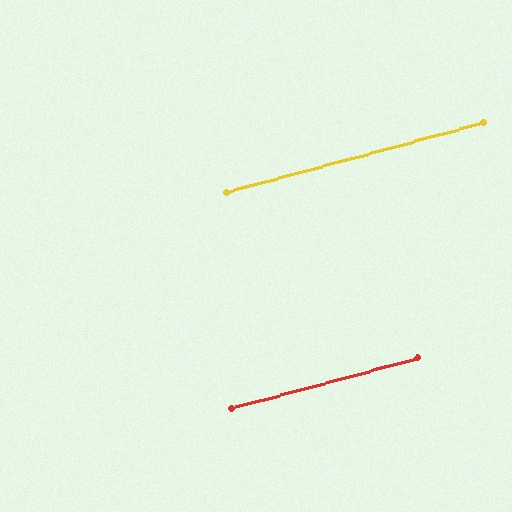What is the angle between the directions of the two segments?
Approximately 0 degrees.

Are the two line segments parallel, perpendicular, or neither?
Parallel — their directions differ by only 0.3°.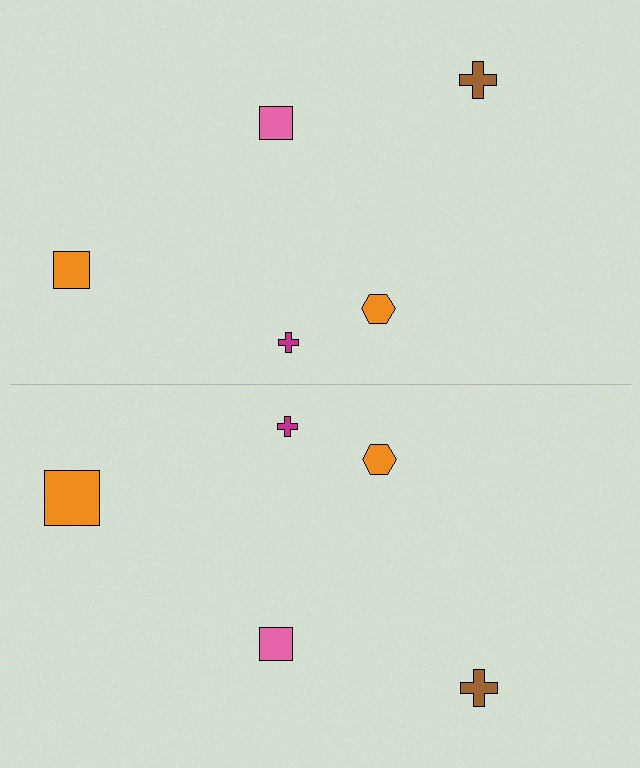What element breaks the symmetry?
The orange square on the bottom side has a different size than its mirror counterpart.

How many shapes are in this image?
There are 10 shapes in this image.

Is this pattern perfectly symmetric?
No, the pattern is not perfectly symmetric. The orange square on the bottom side has a different size than its mirror counterpart.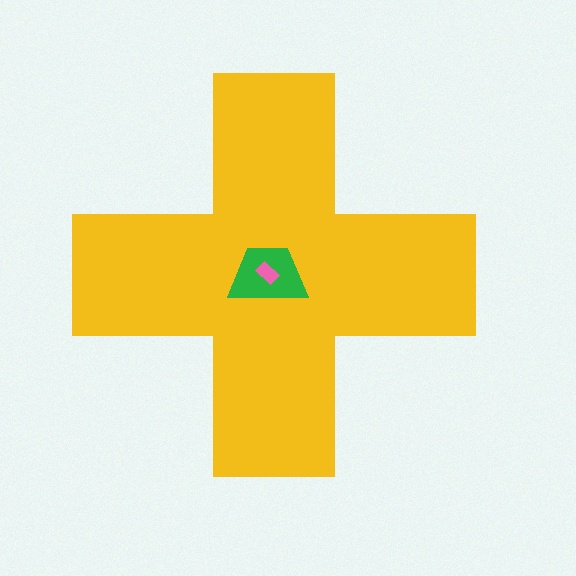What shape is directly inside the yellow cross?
The green trapezoid.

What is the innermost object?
The pink rectangle.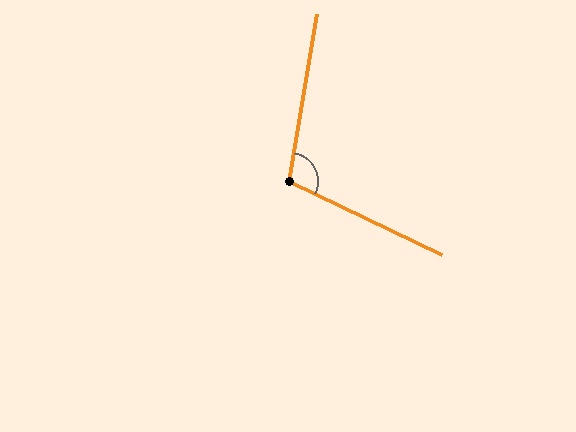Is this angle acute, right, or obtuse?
It is obtuse.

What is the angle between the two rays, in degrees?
Approximately 106 degrees.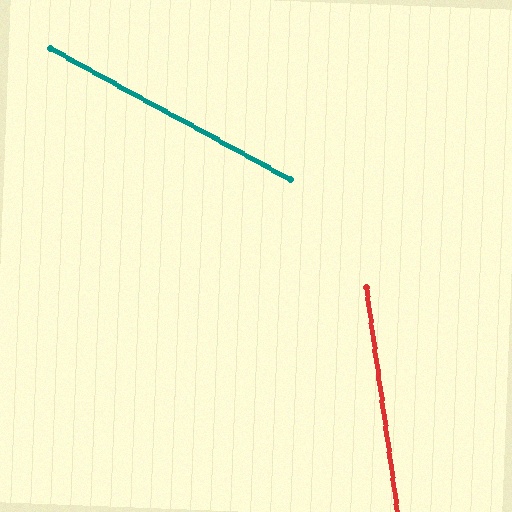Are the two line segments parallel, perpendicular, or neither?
Neither parallel nor perpendicular — they differ by about 54°.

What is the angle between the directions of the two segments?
Approximately 54 degrees.